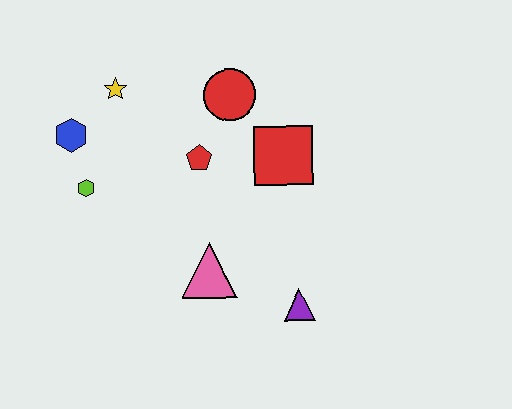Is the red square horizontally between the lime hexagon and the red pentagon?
No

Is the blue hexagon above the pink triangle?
Yes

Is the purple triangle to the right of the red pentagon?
Yes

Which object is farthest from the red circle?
The purple triangle is farthest from the red circle.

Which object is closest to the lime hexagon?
The blue hexagon is closest to the lime hexagon.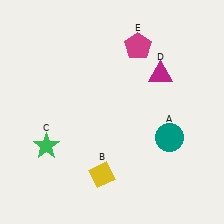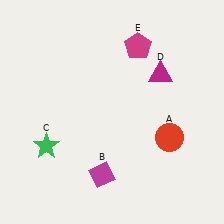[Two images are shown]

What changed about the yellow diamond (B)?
In Image 1, B is yellow. In Image 2, it changed to magenta.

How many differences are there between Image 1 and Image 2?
There are 2 differences between the two images.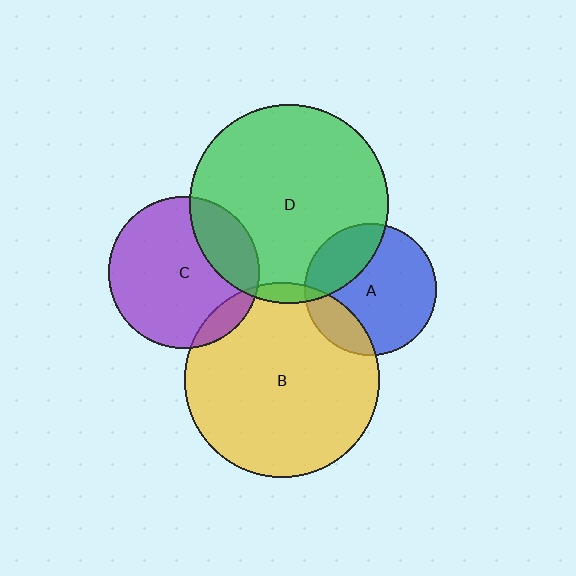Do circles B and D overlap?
Yes.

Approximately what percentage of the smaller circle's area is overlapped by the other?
Approximately 5%.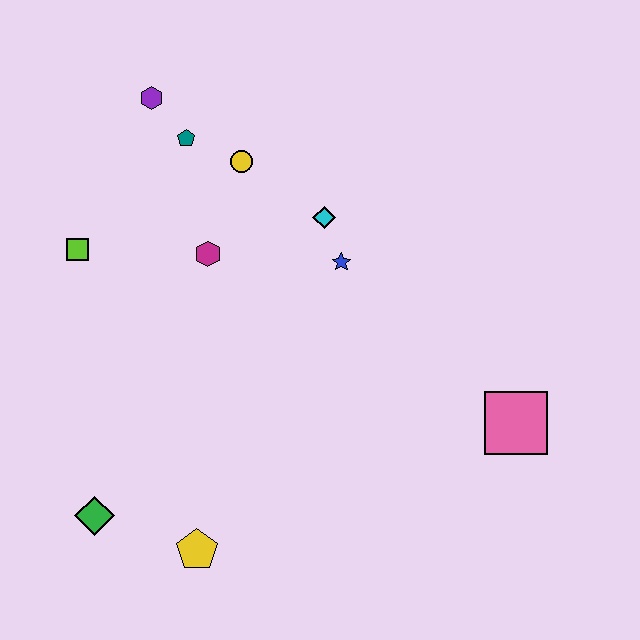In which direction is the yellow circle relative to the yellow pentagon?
The yellow circle is above the yellow pentagon.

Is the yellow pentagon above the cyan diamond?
No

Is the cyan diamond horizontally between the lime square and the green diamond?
No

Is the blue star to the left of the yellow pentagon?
No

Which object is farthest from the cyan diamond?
The green diamond is farthest from the cyan diamond.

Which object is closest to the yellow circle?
The teal pentagon is closest to the yellow circle.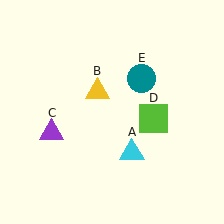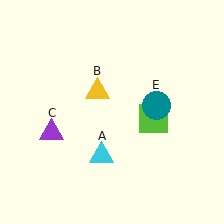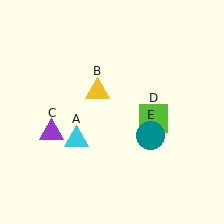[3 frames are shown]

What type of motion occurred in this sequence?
The cyan triangle (object A), teal circle (object E) rotated clockwise around the center of the scene.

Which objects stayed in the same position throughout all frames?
Yellow triangle (object B) and purple triangle (object C) and lime square (object D) remained stationary.